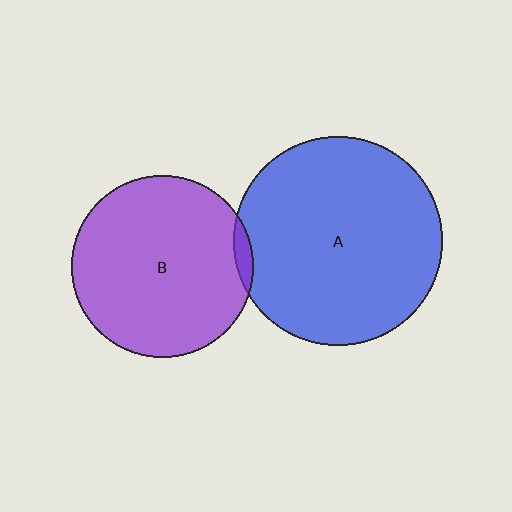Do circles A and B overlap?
Yes.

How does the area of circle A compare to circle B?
Approximately 1.3 times.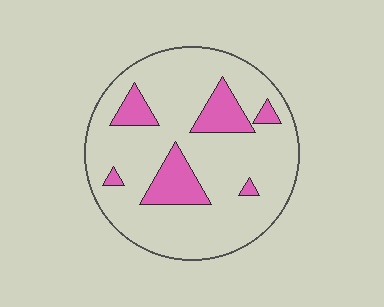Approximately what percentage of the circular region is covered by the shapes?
Approximately 15%.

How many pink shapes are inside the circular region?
6.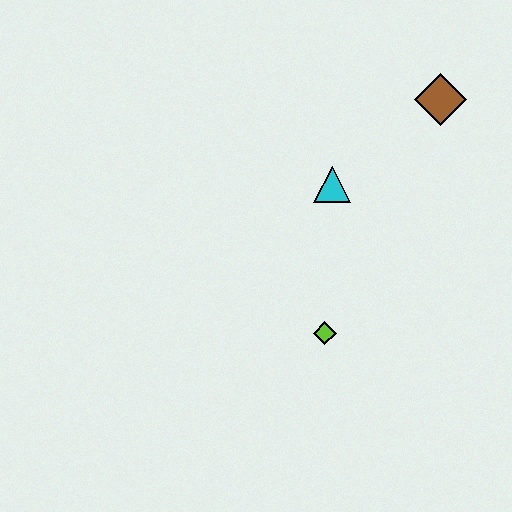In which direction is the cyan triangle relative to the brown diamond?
The cyan triangle is to the left of the brown diamond.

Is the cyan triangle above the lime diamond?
Yes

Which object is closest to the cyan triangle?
The brown diamond is closest to the cyan triangle.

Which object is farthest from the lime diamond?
The brown diamond is farthest from the lime diamond.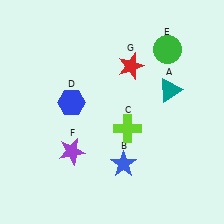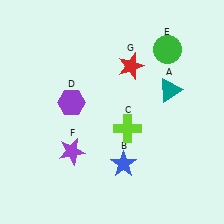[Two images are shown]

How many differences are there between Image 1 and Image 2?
There is 1 difference between the two images.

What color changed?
The hexagon (D) changed from blue in Image 1 to purple in Image 2.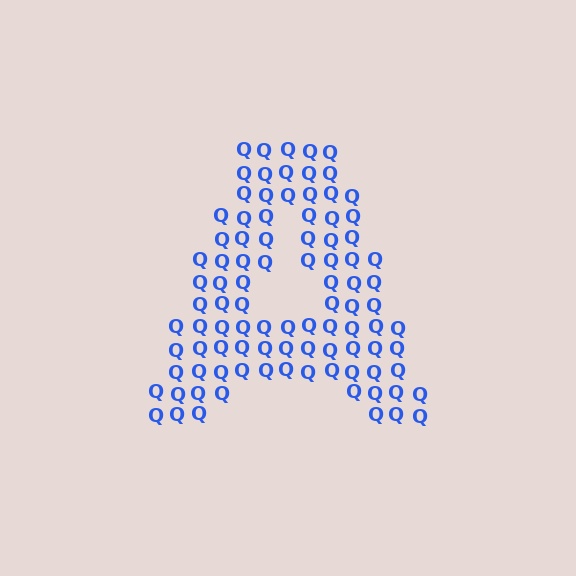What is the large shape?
The large shape is the letter A.